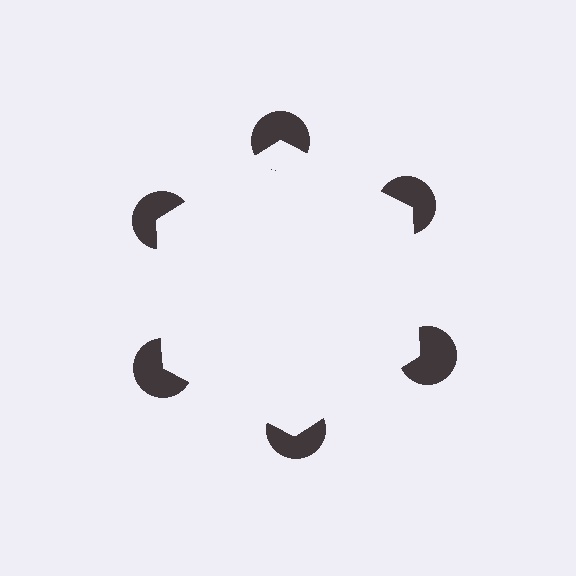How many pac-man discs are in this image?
There are 6 — one at each vertex of the illusory hexagon.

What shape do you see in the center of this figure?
An illusory hexagon — its edges are inferred from the aligned wedge cuts in the pac-man discs, not physically drawn.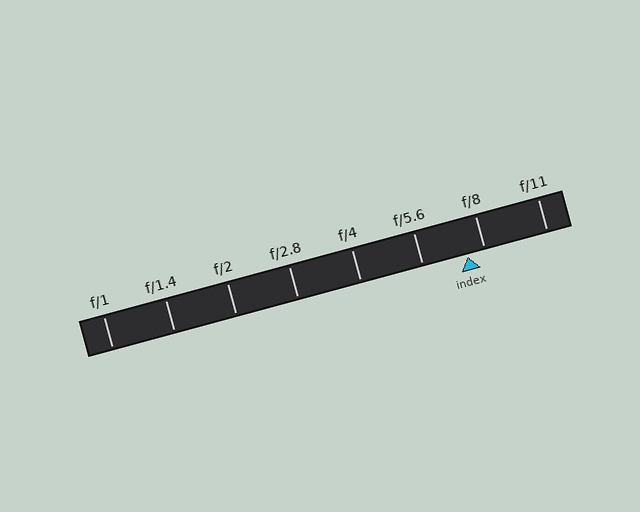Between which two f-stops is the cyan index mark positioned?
The index mark is between f/5.6 and f/8.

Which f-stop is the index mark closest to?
The index mark is closest to f/8.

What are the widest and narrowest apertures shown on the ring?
The widest aperture shown is f/1 and the narrowest is f/11.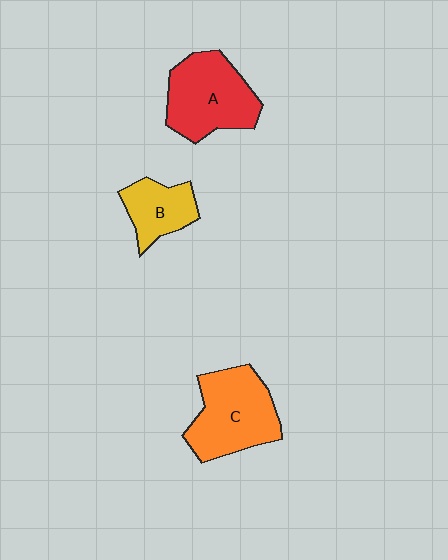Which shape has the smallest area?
Shape B (yellow).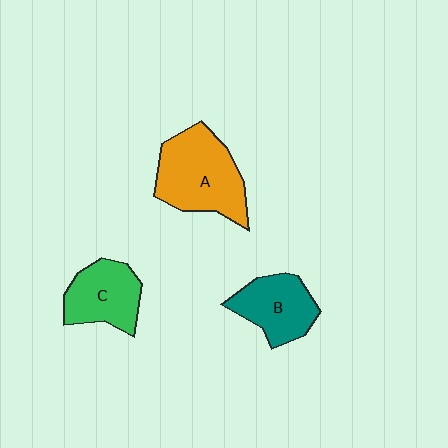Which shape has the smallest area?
Shape B (teal).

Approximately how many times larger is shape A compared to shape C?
Approximately 1.5 times.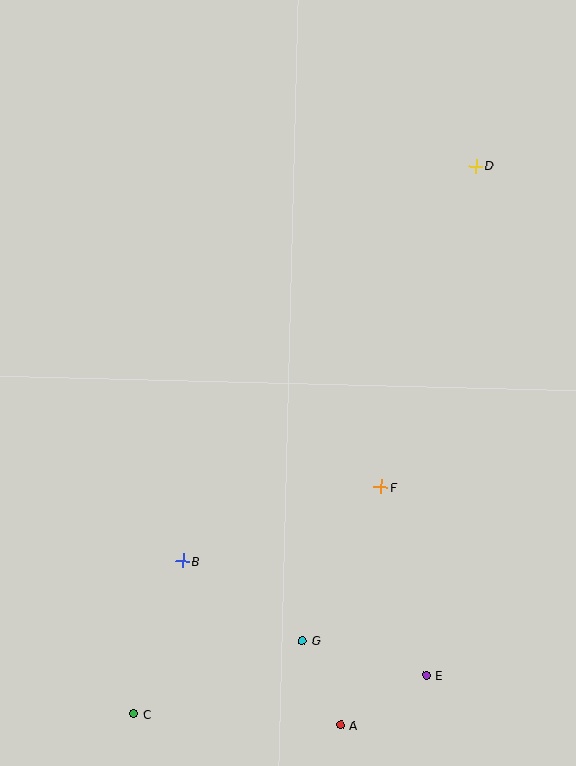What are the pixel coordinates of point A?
Point A is at (341, 725).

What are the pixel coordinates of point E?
Point E is at (426, 675).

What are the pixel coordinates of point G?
Point G is at (302, 641).